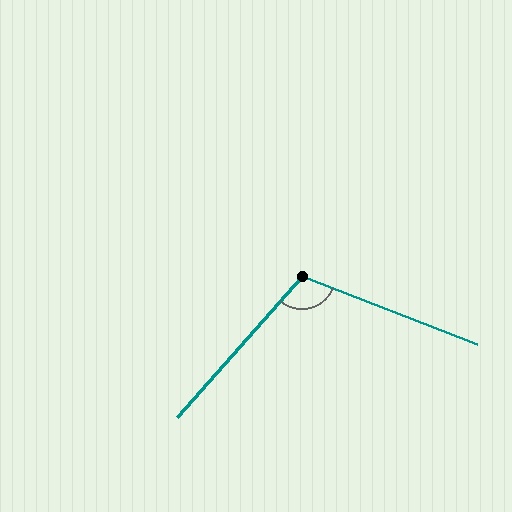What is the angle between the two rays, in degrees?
Approximately 111 degrees.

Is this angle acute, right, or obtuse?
It is obtuse.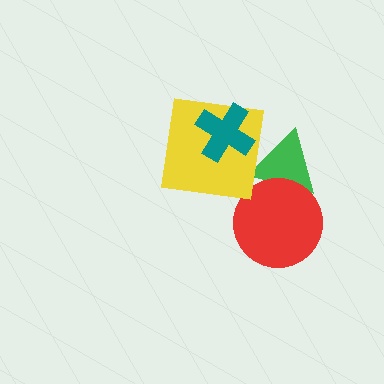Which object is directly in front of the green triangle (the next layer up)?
The red circle is directly in front of the green triangle.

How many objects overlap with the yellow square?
2 objects overlap with the yellow square.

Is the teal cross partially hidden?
No, no other shape covers it.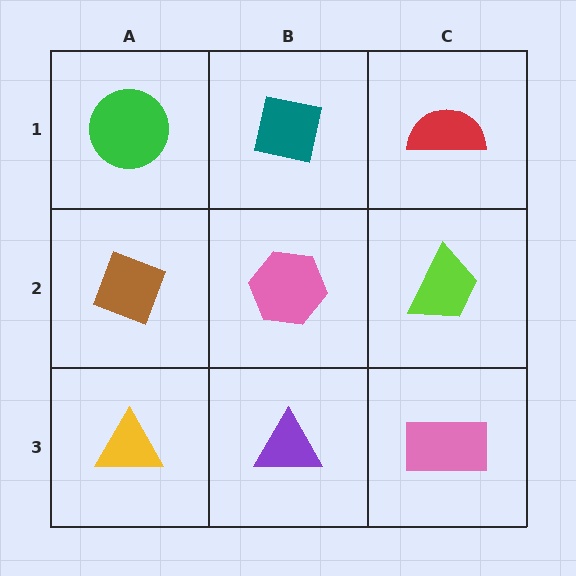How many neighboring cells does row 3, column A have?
2.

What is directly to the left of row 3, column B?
A yellow triangle.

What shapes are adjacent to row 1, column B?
A pink hexagon (row 2, column B), a green circle (row 1, column A), a red semicircle (row 1, column C).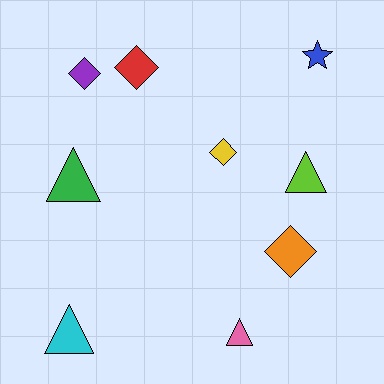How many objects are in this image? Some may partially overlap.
There are 9 objects.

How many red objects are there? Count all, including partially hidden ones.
There is 1 red object.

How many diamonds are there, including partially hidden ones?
There are 4 diamonds.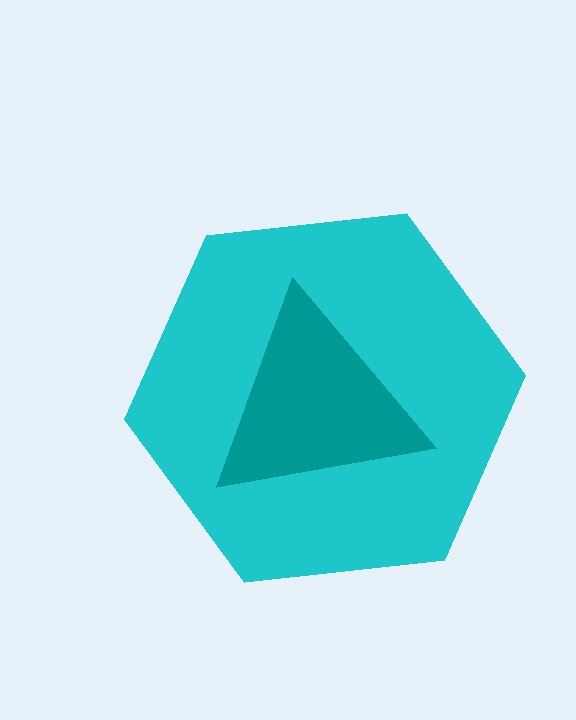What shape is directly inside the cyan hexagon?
The teal triangle.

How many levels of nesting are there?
2.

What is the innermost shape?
The teal triangle.